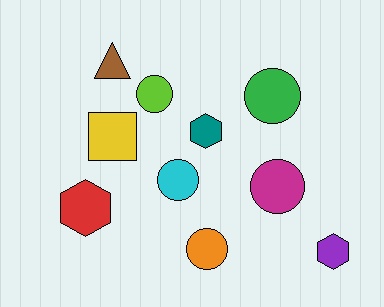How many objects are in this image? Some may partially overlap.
There are 10 objects.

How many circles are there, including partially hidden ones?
There are 5 circles.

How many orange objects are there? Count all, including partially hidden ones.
There is 1 orange object.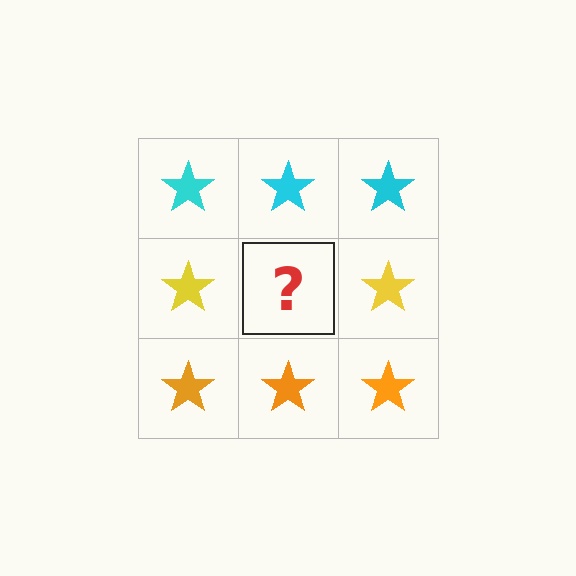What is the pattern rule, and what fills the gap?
The rule is that each row has a consistent color. The gap should be filled with a yellow star.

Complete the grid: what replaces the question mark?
The question mark should be replaced with a yellow star.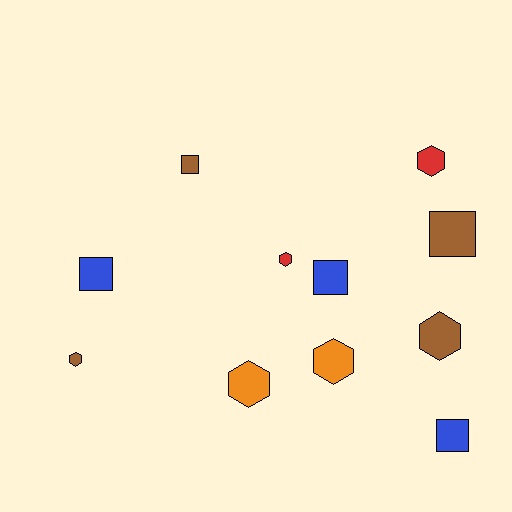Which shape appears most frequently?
Hexagon, with 6 objects.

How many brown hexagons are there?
There are 2 brown hexagons.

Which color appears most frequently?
Brown, with 4 objects.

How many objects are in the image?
There are 11 objects.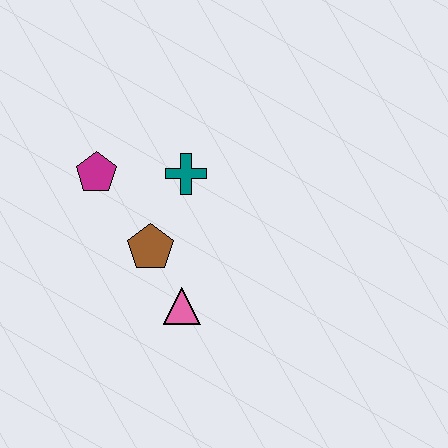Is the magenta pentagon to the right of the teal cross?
No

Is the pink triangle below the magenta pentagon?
Yes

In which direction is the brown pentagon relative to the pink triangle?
The brown pentagon is above the pink triangle.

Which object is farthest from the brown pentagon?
The magenta pentagon is farthest from the brown pentagon.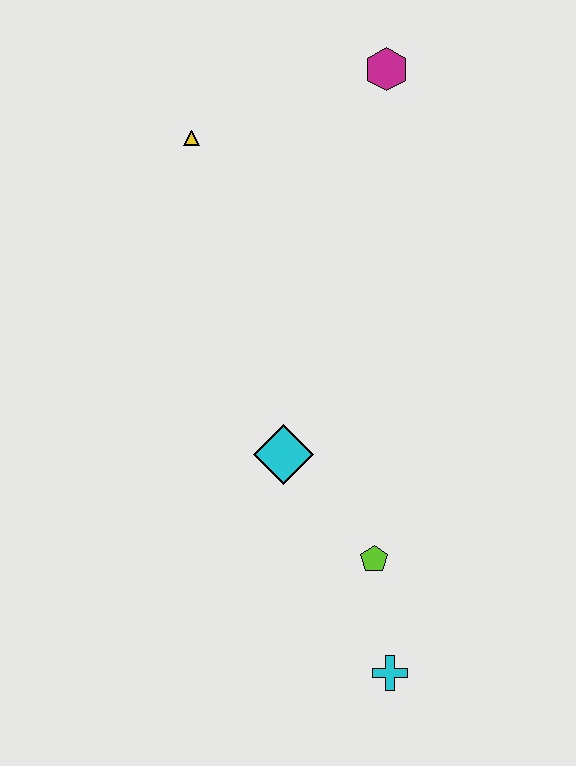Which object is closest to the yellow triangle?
The magenta hexagon is closest to the yellow triangle.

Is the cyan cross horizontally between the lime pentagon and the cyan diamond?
No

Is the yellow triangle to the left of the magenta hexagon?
Yes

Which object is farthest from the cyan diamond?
The magenta hexagon is farthest from the cyan diamond.